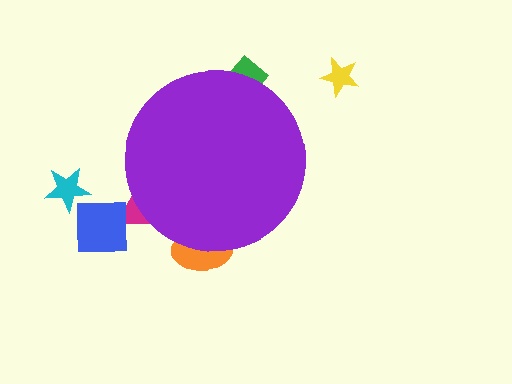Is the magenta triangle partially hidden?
Yes, the magenta triangle is partially hidden behind the purple circle.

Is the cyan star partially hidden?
No, the cyan star is fully visible.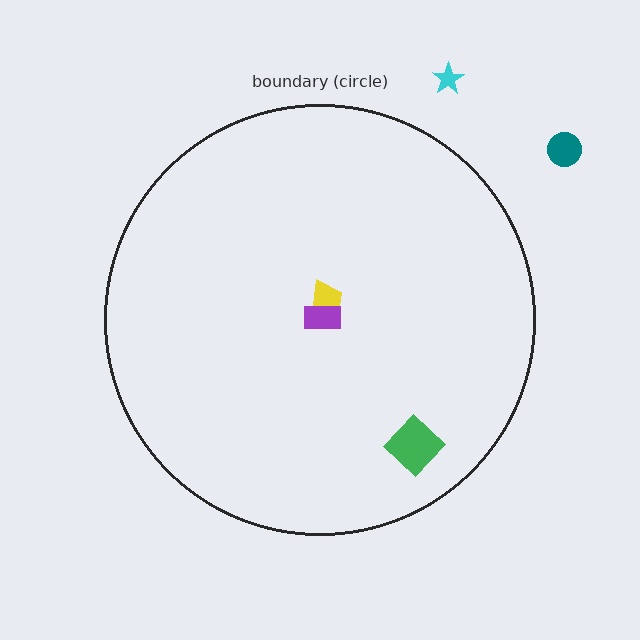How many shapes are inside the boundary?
3 inside, 2 outside.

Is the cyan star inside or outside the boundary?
Outside.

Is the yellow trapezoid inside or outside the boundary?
Inside.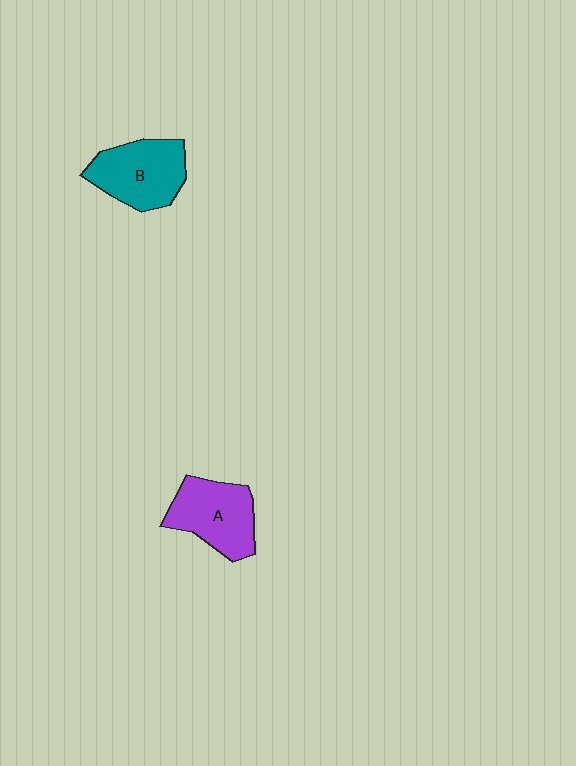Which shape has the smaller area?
Shape A (purple).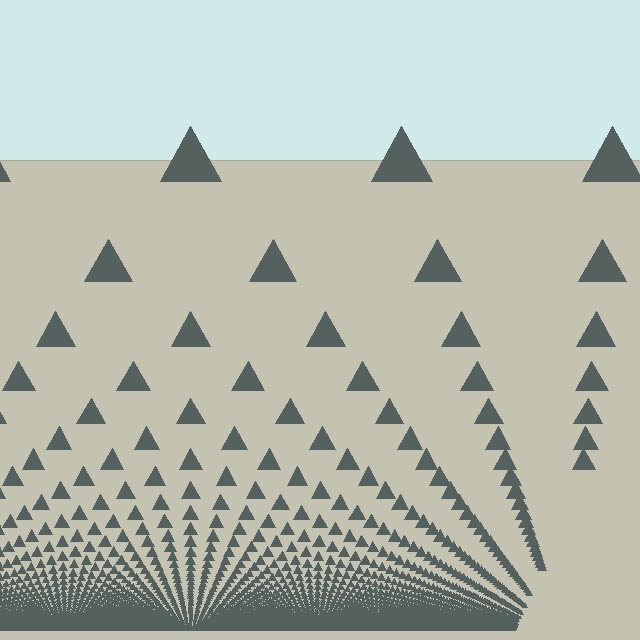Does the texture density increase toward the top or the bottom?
Density increases toward the bottom.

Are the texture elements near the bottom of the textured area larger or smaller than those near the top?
Smaller. The gradient is inverted — elements near the bottom are smaller and denser.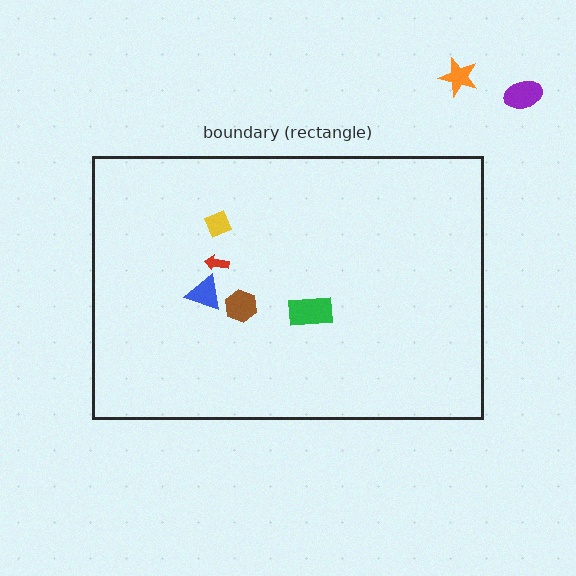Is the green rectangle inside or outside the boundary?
Inside.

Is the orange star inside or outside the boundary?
Outside.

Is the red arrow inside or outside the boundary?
Inside.